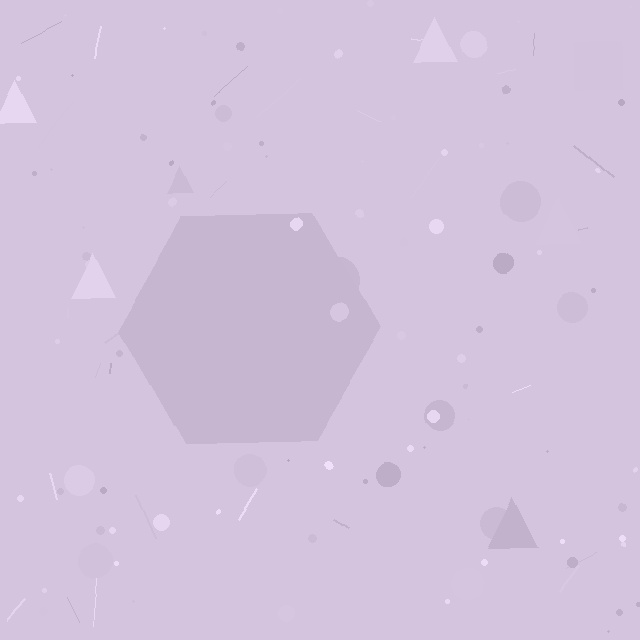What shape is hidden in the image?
A hexagon is hidden in the image.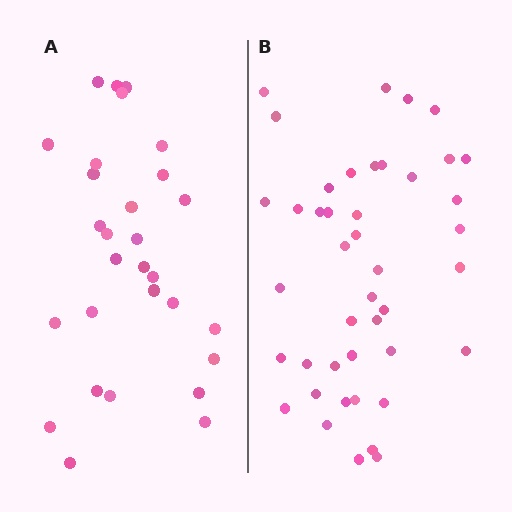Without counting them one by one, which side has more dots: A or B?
Region B (the right region) has more dots.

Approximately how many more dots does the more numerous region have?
Region B has approximately 15 more dots than region A.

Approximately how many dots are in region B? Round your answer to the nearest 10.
About 40 dots. (The exact count is 43, which rounds to 40.)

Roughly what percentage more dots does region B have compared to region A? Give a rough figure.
About 50% more.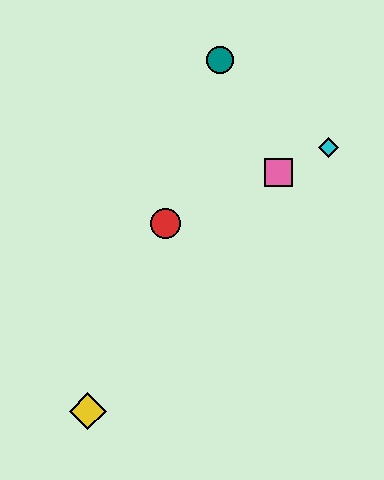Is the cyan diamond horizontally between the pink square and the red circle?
No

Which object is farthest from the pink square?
The yellow diamond is farthest from the pink square.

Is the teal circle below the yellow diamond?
No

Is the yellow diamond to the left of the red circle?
Yes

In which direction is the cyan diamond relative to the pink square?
The cyan diamond is to the right of the pink square.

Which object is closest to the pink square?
The cyan diamond is closest to the pink square.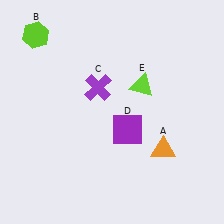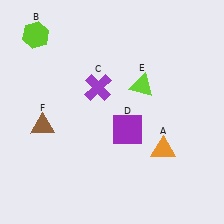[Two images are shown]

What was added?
A brown triangle (F) was added in Image 2.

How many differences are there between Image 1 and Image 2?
There is 1 difference between the two images.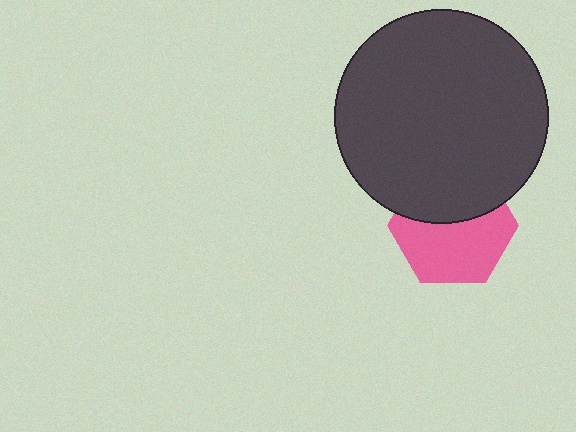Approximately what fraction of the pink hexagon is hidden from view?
Roughly 42% of the pink hexagon is hidden behind the dark gray circle.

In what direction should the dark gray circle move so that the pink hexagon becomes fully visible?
The dark gray circle should move up. That is the shortest direction to clear the overlap and leave the pink hexagon fully visible.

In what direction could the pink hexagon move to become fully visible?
The pink hexagon could move down. That would shift it out from behind the dark gray circle entirely.